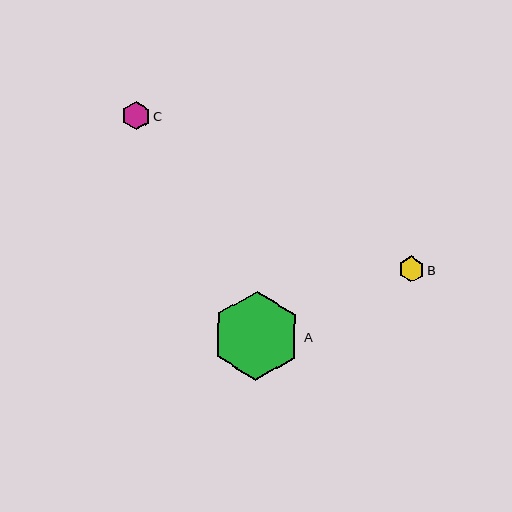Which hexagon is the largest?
Hexagon A is the largest with a size of approximately 89 pixels.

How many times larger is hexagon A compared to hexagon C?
Hexagon A is approximately 3.1 times the size of hexagon C.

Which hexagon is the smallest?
Hexagon B is the smallest with a size of approximately 26 pixels.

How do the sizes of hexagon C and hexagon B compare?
Hexagon C and hexagon B are approximately the same size.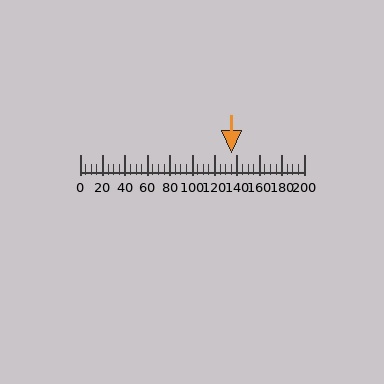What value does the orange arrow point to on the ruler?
The orange arrow points to approximately 135.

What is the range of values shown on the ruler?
The ruler shows values from 0 to 200.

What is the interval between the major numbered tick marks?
The major tick marks are spaced 20 units apart.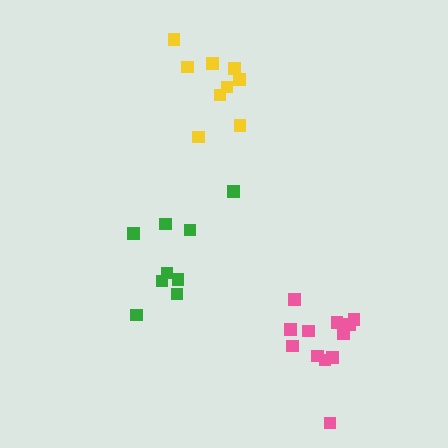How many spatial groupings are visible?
There are 3 spatial groupings.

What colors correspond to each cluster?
The clusters are colored: green, pink, yellow.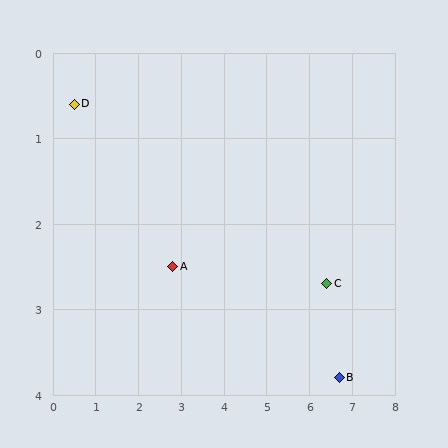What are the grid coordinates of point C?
Point C is at approximately (6.4, 2.7).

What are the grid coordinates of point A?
Point A is at approximately (2.8, 2.5).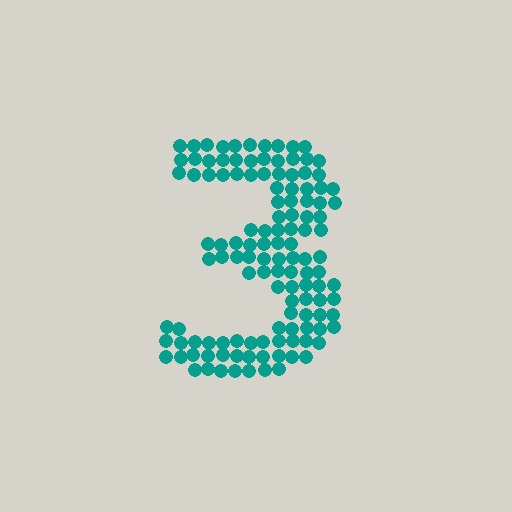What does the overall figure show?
The overall figure shows the digit 3.